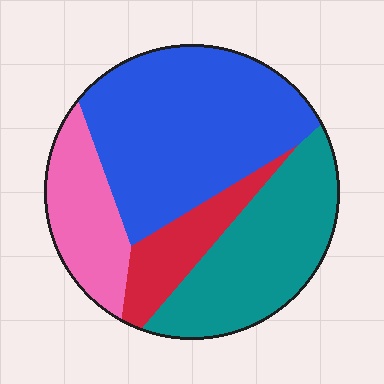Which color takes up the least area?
Red, at roughly 10%.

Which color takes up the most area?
Blue, at roughly 45%.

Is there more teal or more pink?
Teal.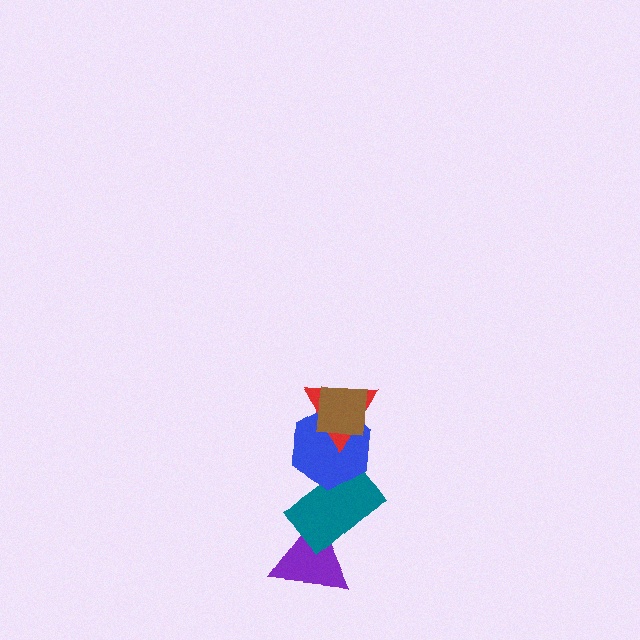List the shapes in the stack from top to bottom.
From top to bottom: the brown square, the red triangle, the blue hexagon, the teal rectangle, the purple triangle.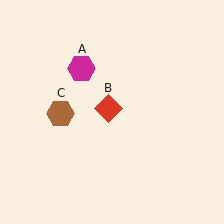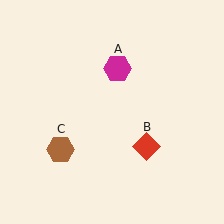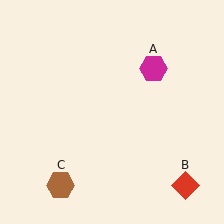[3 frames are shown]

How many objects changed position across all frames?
3 objects changed position: magenta hexagon (object A), red diamond (object B), brown hexagon (object C).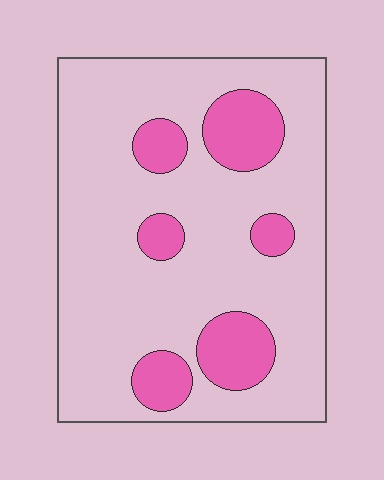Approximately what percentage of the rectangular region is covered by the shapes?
Approximately 20%.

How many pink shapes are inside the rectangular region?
6.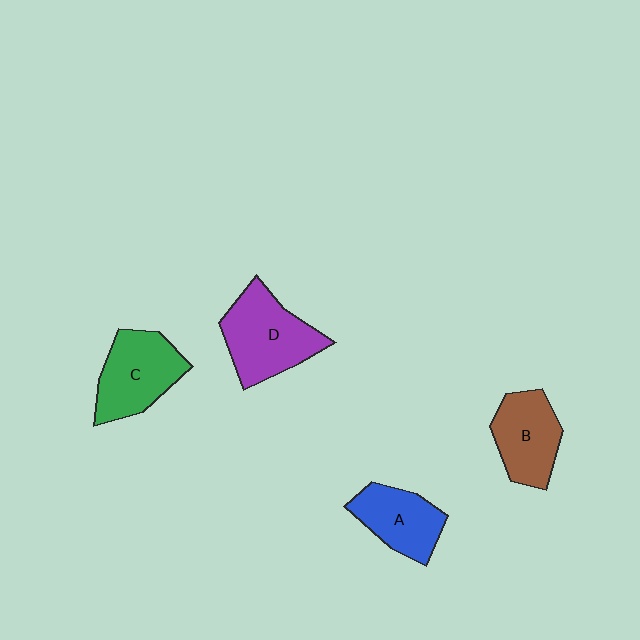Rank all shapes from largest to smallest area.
From largest to smallest: D (purple), C (green), B (brown), A (blue).